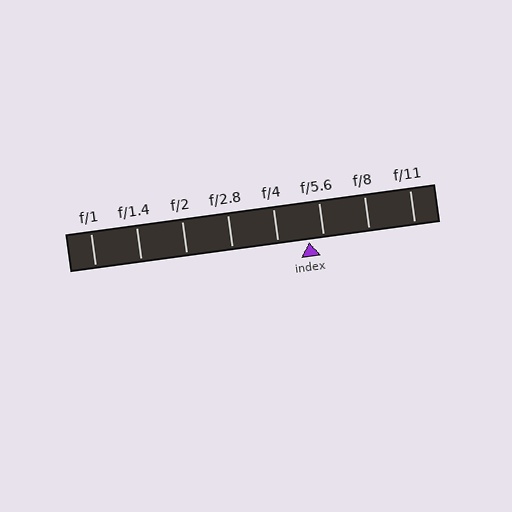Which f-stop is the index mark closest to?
The index mark is closest to f/5.6.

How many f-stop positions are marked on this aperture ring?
There are 8 f-stop positions marked.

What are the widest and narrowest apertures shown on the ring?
The widest aperture shown is f/1 and the narrowest is f/11.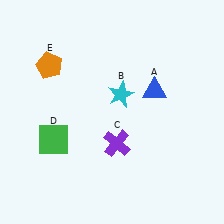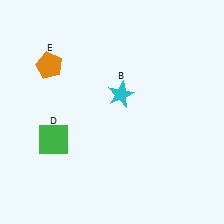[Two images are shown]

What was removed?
The purple cross (C), the blue triangle (A) were removed in Image 2.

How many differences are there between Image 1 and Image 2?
There are 2 differences between the two images.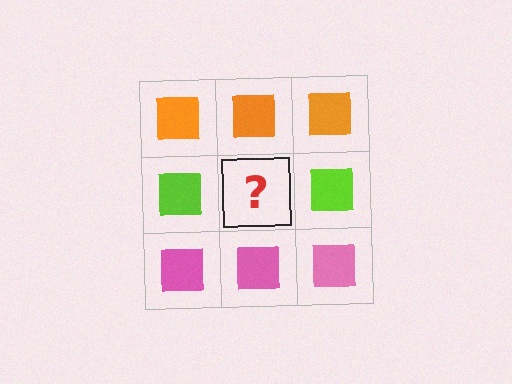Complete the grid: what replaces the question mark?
The question mark should be replaced with a lime square.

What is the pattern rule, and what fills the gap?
The rule is that each row has a consistent color. The gap should be filled with a lime square.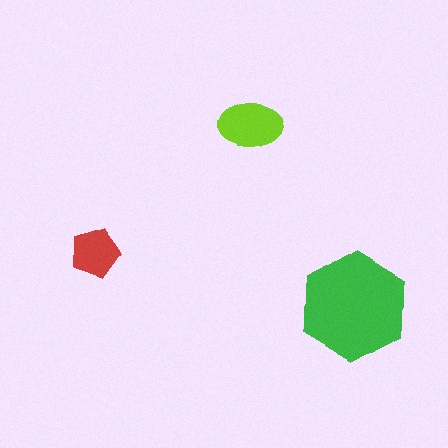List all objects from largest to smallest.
The green hexagon, the lime ellipse, the red pentagon.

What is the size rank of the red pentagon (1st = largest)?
3rd.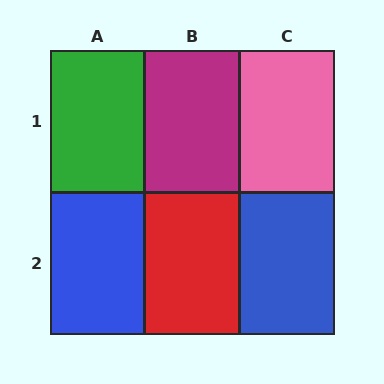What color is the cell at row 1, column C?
Pink.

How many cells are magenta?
1 cell is magenta.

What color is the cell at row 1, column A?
Green.